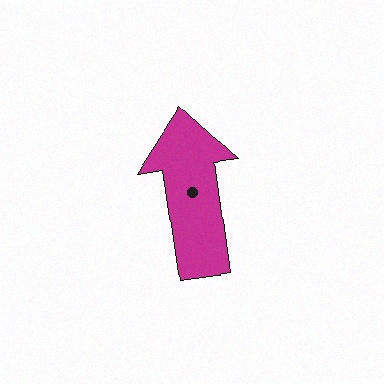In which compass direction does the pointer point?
North.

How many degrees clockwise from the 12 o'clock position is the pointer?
Approximately 352 degrees.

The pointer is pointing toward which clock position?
Roughly 12 o'clock.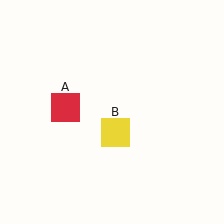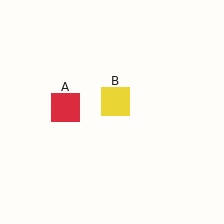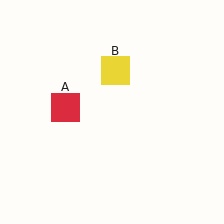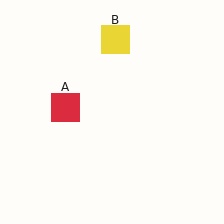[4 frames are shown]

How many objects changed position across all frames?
1 object changed position: yellow square (object B).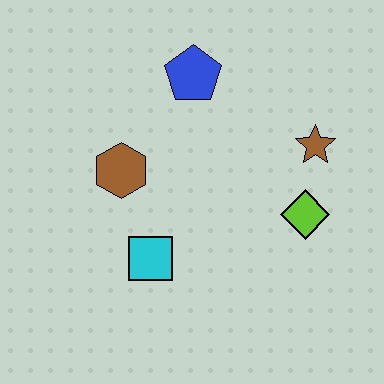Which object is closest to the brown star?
The lime diamond is closest to the brown star.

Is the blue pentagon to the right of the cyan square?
Yes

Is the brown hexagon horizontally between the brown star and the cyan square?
No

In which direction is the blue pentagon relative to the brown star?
The blue pentagon is to the left of the brown star.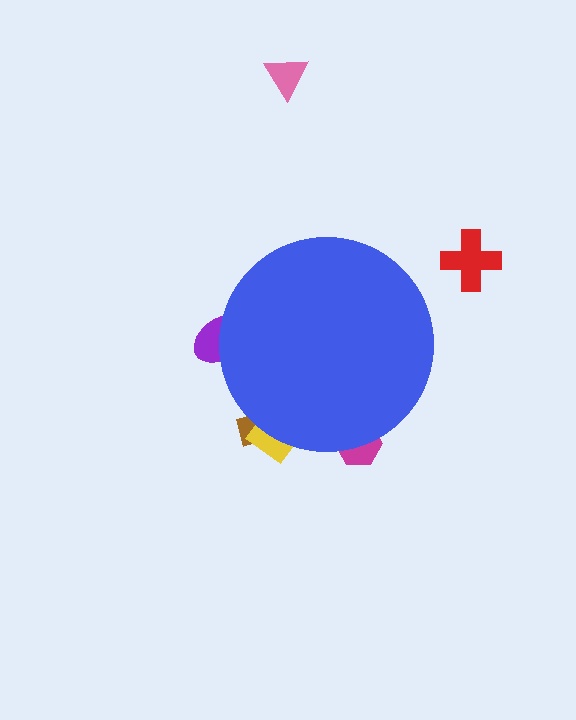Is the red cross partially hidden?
No, the red cross is fully visible.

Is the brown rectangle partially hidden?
Yes, the brown rectangle is partially hidden behind the blue circle.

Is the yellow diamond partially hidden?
Yes, the yellow diamond is partially hidden behind the blue circle.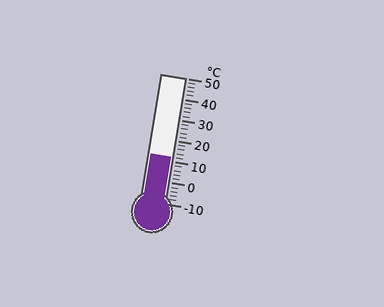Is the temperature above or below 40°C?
The temperature is below 40°C.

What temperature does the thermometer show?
The thermometer shows approximately 12°C.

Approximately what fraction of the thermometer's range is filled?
The thermometer is filled to approximately 35% of its range.